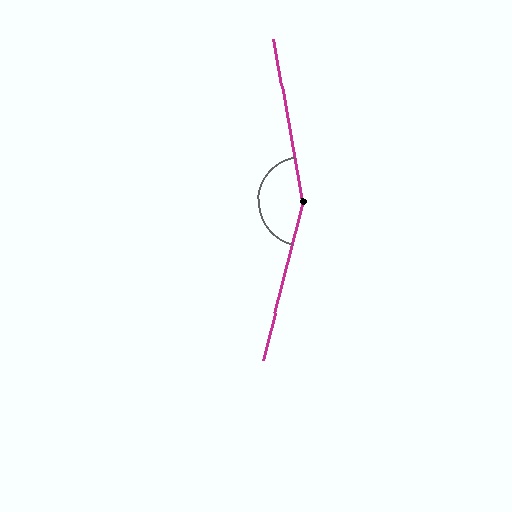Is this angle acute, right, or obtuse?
It is obtuse.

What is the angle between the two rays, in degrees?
Approximately 156 degrees.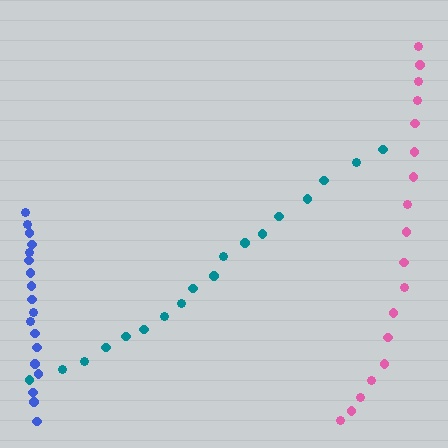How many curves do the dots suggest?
There are 3 distinct paths.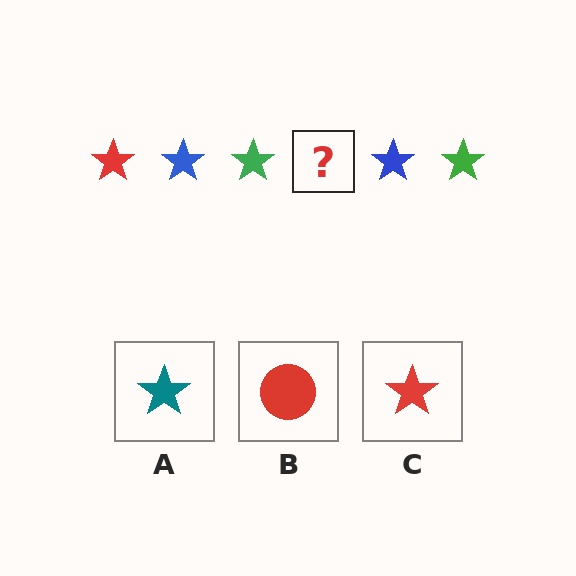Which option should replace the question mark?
Option C.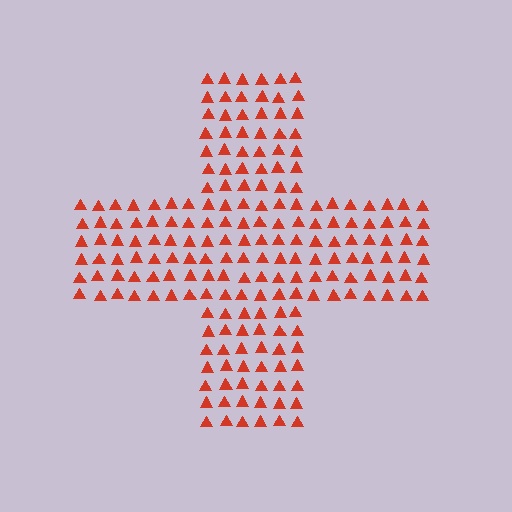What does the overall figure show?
The overall figure shows a cross.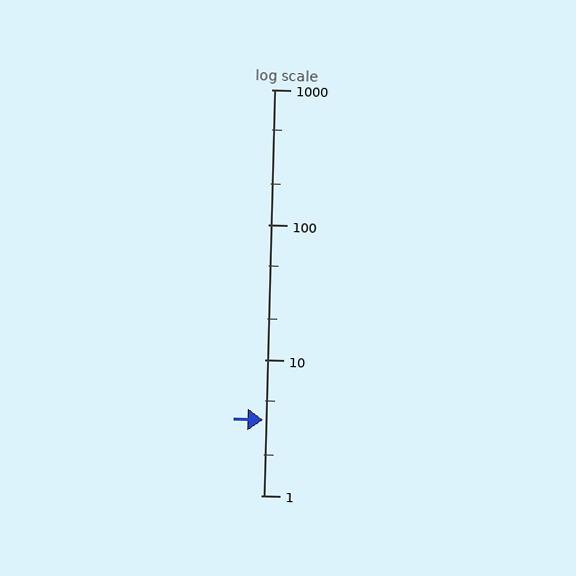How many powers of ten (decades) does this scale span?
The scale spans 3 decades, from 1 to 1000.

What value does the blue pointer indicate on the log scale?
The pointer indicates approximately 3.6.